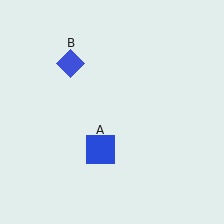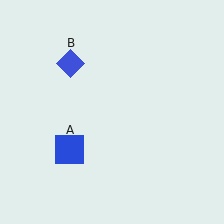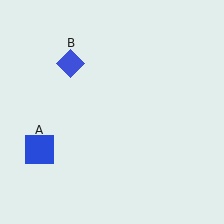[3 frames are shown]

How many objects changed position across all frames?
1 object changed position: blue square (object A).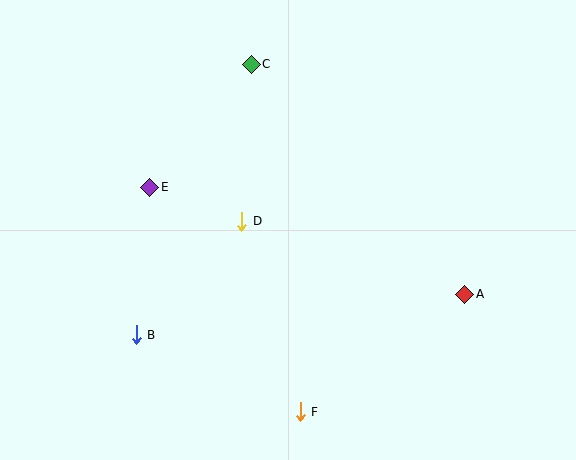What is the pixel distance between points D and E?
The distance between D and E is 98 pixels.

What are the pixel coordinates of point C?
Point C is at (251, 64).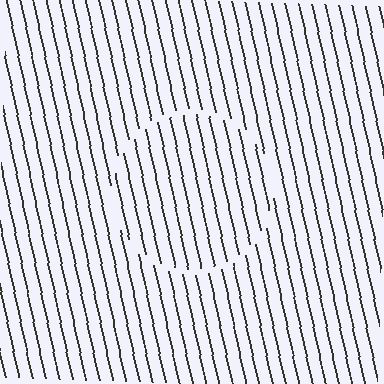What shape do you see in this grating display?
An illusory circle. The interior of the shape contains the same grating, shifted by half a period — the contour is defined by the phase discontinuity where line-ends from the inner and outer gratings abut.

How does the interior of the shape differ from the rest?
The interior of the shape contains the same grating, shifted by half a period — the contour is defined by the phase discontinuity where line-ends from the inner and outer gratings abut.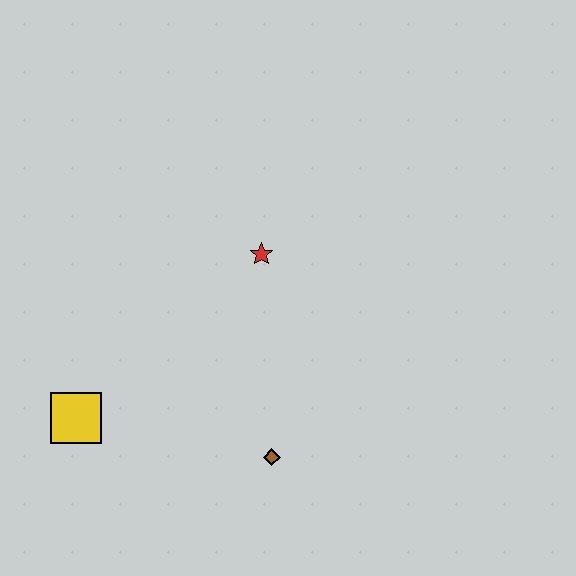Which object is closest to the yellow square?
The brown diamond is closest to the yellow square.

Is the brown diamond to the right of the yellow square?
Yes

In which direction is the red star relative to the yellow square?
The red star is to the right of the yellow square.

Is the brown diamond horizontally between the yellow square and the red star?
No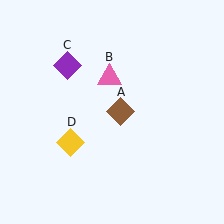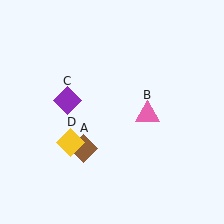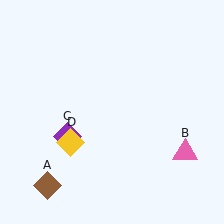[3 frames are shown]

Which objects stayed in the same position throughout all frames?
Yellow diamond (object D) remained stationary.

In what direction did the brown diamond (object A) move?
The brown diamond (object A) moved down and to the left.